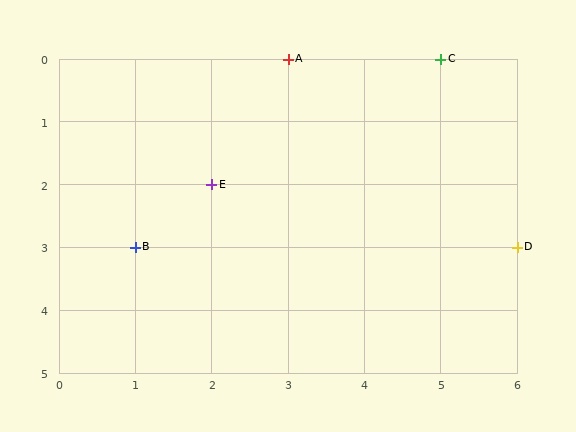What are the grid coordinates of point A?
Point A is at grid coordinates (3, 0).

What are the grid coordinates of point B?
Point B is at grid coordinates (1, 3).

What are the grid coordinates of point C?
Point C is at grid coordinates (5, 0).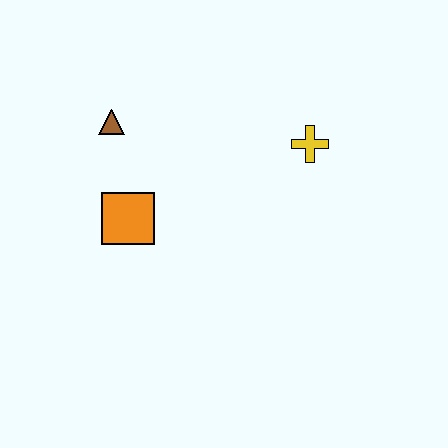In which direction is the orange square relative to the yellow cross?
The orange square is to the left of the yellow cross.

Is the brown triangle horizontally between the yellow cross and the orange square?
No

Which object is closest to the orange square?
The brown triangle is closest to the orange square.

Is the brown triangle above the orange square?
Yes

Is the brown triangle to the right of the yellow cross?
No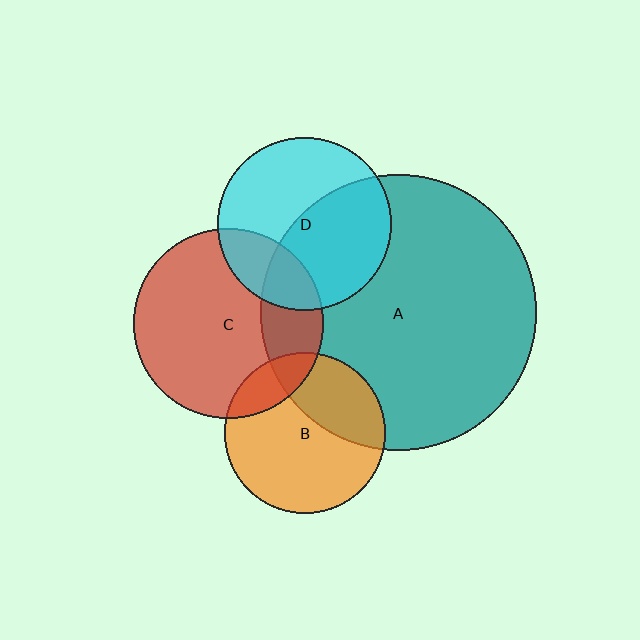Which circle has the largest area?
Circle A (teal).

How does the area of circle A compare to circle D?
Approximately 2.5 times.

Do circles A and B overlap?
Yes.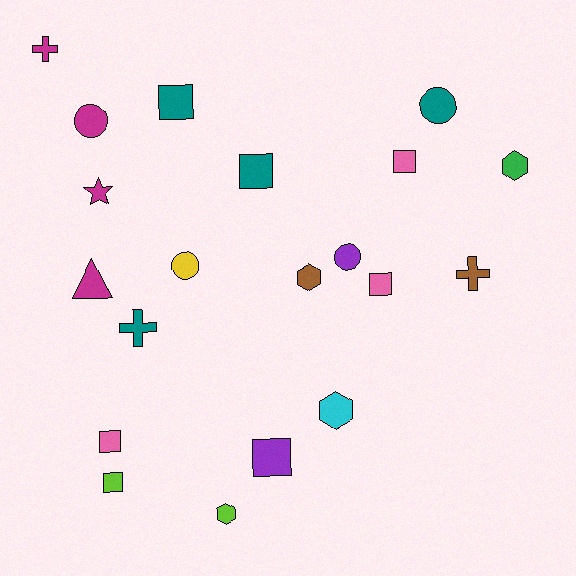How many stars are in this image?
There is 1 star.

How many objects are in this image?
There are 20 objects.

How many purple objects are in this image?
There are 2 purple objects.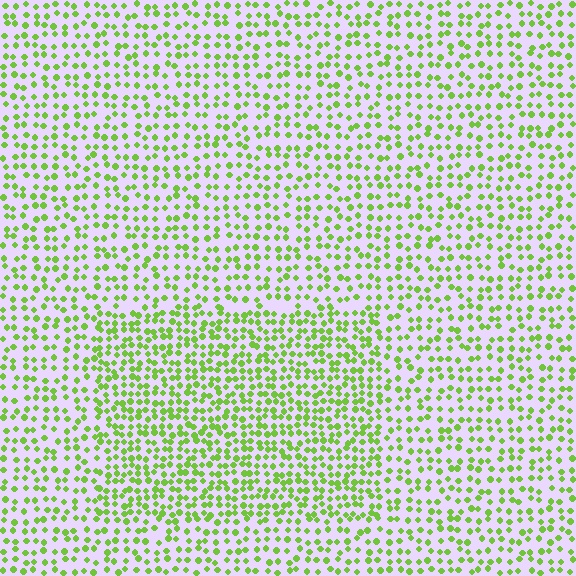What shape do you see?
I see a rectangle.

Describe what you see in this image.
The image contains small lime elements arranged at two different densities. A rectangle-shaped region is visible where the elements are more densely packed than the surrounding area.